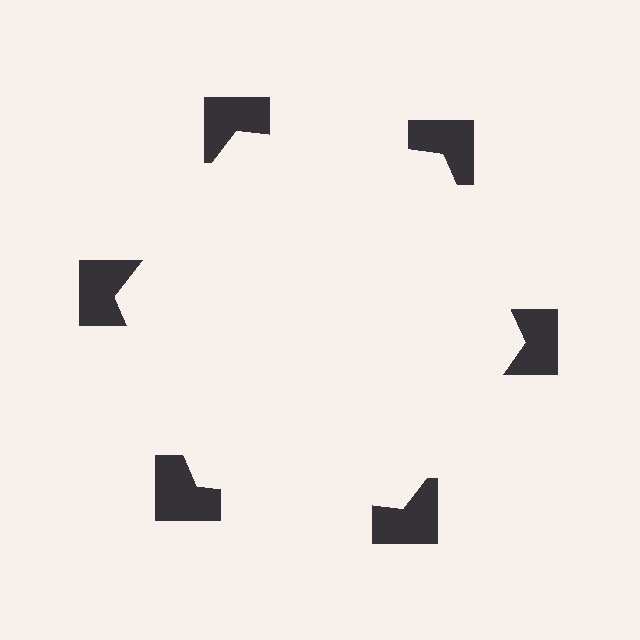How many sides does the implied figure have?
6 sides.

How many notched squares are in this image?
There are 6 — one at each vertex of the illusory hexagon.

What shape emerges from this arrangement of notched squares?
An illusory hexagon — its edges are inferred from the aligned wedge cuts in the notched squares, not physically drawn.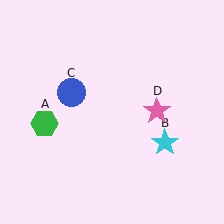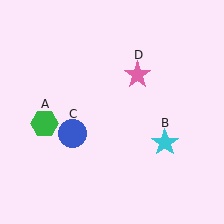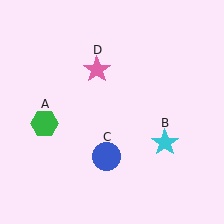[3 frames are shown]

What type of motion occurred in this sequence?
The blue circle (object C), pink star (object D) rotated counterclockwise around the center of the scene.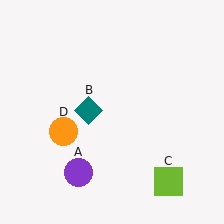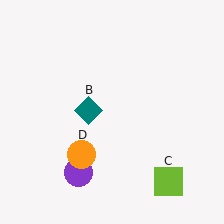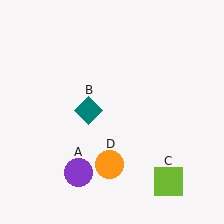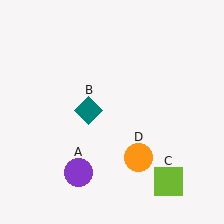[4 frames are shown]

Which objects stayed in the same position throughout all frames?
Purple circle (object A) and teal diamond (object B) and lime square (object C) remained stationary.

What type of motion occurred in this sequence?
The orange circle (object D) rotated counterclockwise around the center of the scene.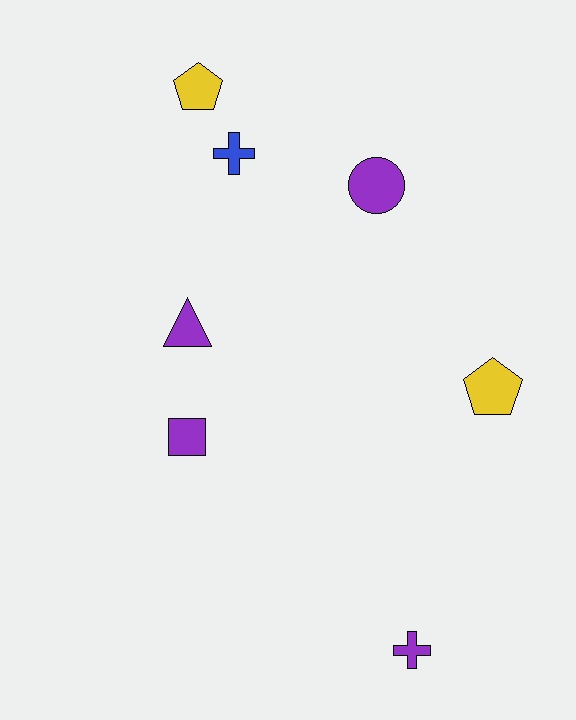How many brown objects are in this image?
There are no brown objects.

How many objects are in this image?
There are 7 objects.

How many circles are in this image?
There is 1 circle.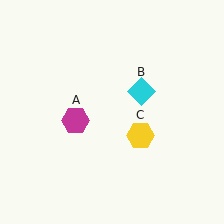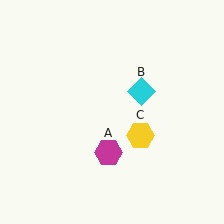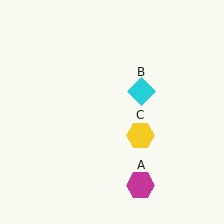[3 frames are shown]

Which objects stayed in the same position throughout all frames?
Cyan diamond (object B) and yellow hexagon (object C) remained stationary.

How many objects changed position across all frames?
1 object changed position: magenta hexagon (object A).